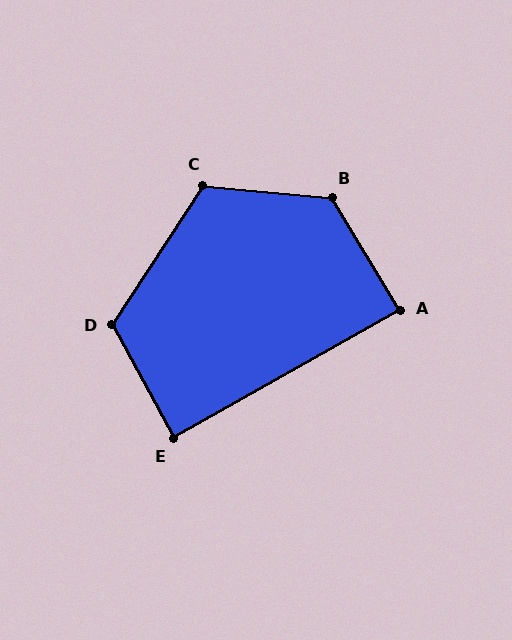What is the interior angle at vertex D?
Approximately 118 degrees (obtuse).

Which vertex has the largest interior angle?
B, at approximately 126 degrees.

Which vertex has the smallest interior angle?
A, at approximately 89 degrees.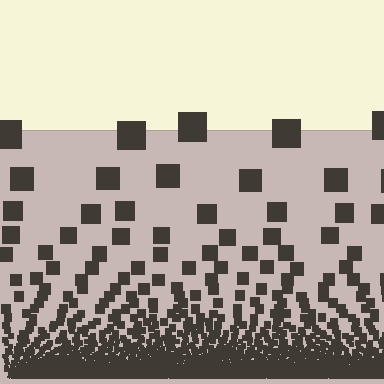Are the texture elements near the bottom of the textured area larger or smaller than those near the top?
Smaller. The gradient is inverted — elements near the bottom are smaller and denser.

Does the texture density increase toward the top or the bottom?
Density increases toward the bottom.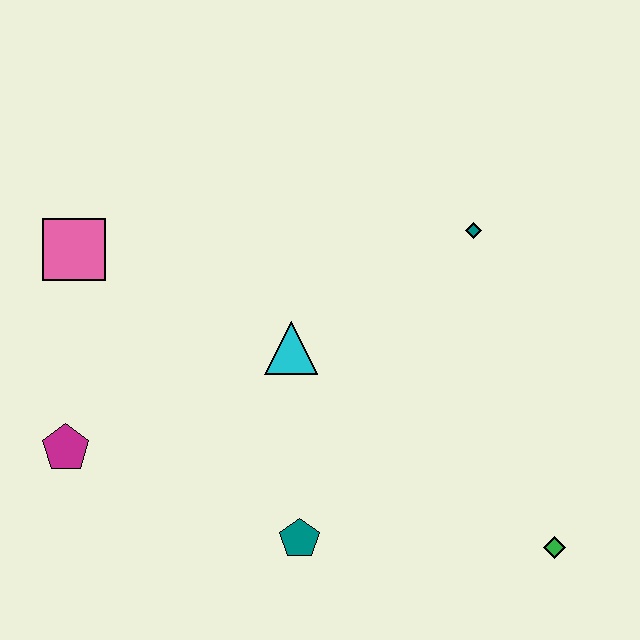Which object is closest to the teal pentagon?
The cyan triangle is closest to the teal pentagon.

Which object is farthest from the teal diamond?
The magenta pentagon is farthest from the teal diamond.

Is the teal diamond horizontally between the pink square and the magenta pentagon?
No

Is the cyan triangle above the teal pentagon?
Yes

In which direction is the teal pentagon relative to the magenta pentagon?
The teal pentagon is to the right of the magenta pentagon.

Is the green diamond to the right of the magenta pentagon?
Yes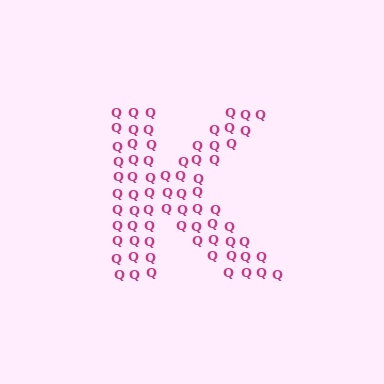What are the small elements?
The small elements are letter Q's.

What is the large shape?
The large shape is the letter K.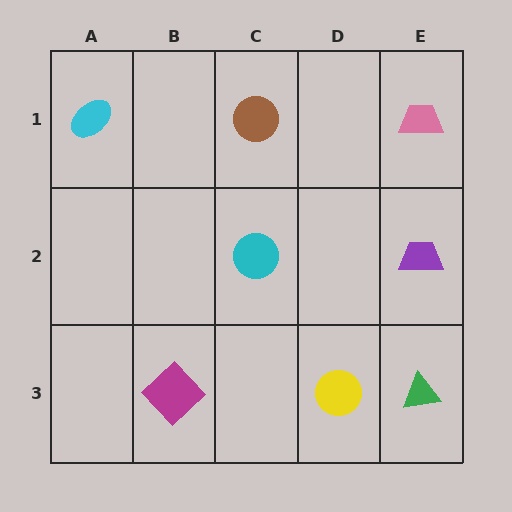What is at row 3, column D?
A yellow circle.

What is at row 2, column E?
A purple trapezoid.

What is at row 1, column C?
A brown circle.